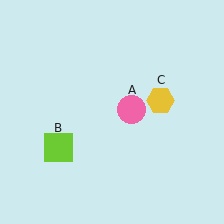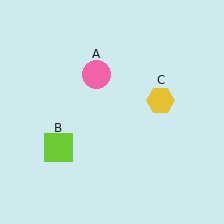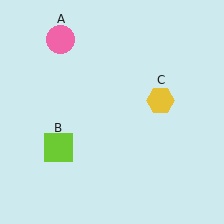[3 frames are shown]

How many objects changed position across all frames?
1 object changed position: pink circle (object A).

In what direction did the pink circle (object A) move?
The pink circle (object A) moved up and to the left.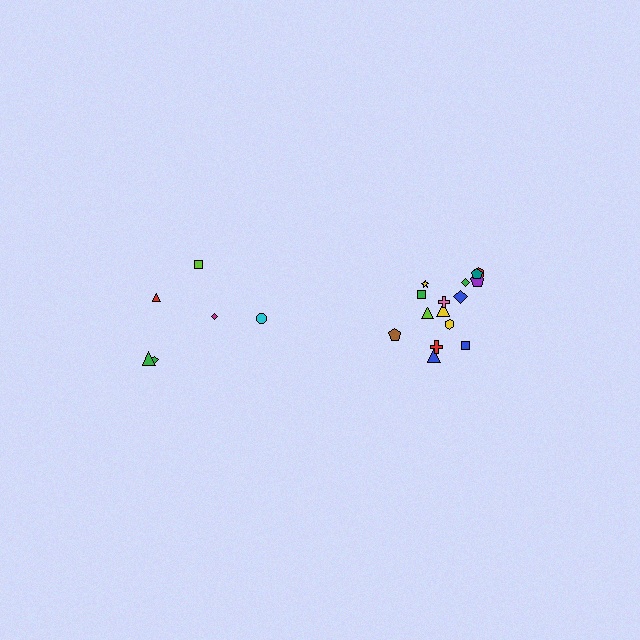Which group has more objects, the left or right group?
The right group.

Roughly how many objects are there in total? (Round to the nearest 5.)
Roughly 20 objects in total.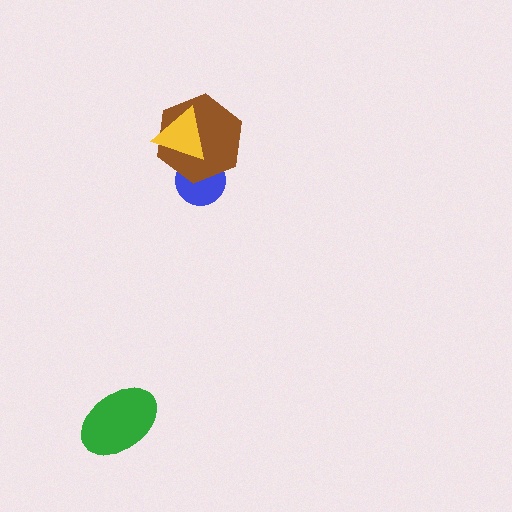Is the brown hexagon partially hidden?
Yes, it is partially covered by another shape.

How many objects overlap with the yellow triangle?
2 objects overlap with the yellow triangle.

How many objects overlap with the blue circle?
2 objects overlap with the blue circle.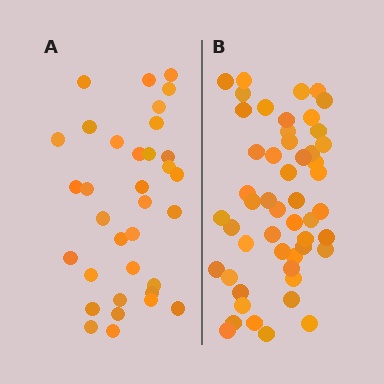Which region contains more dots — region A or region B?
Region B (the right region) has more dots.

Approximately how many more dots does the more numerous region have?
Region B has approximately 15 more dots than region A.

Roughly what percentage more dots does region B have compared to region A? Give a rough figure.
About 50% more.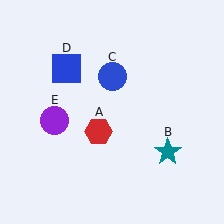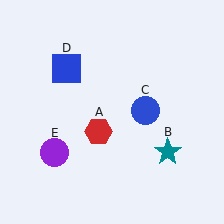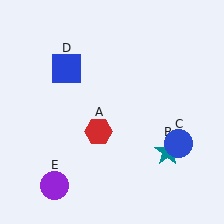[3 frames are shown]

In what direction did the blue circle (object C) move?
The blue circle (object C) moved down and to the right.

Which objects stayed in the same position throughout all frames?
Red hexagon (object A) and teal star (object B) and blue square (object D) remained stationary.